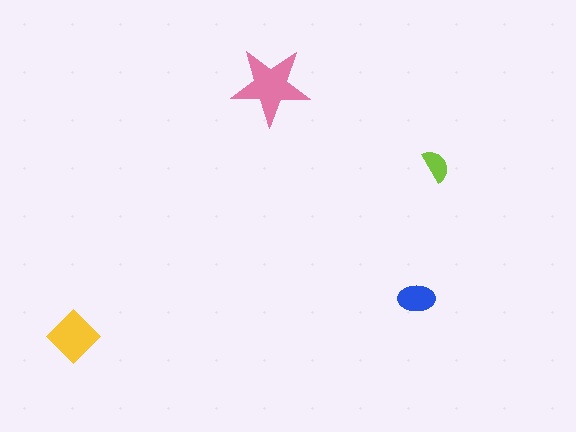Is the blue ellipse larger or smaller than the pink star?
Smaller.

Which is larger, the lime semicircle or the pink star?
The pink star.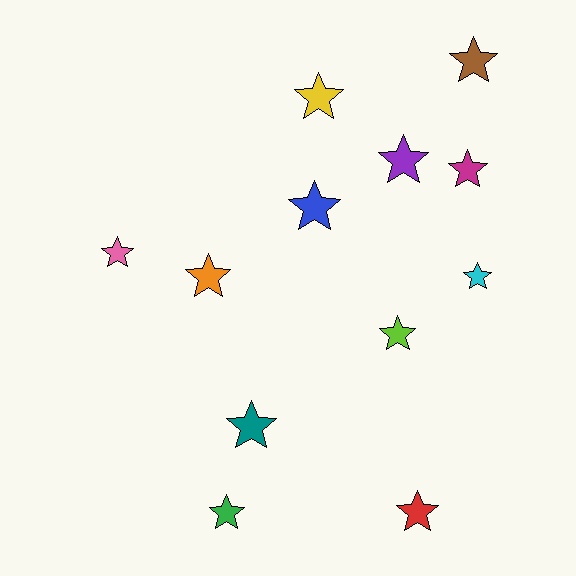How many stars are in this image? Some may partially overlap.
There are 12 stars.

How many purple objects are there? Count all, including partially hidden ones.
There is 1 purple object.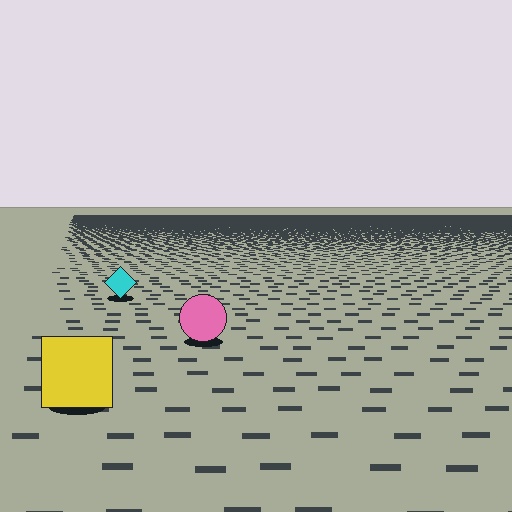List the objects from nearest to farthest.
From nearest to farthest: the yellow square, the pink circle, the cyan diamond.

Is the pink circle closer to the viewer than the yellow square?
No. The yellow square is closer — you can tell from the texture gradient: the ground texture is coarser near it.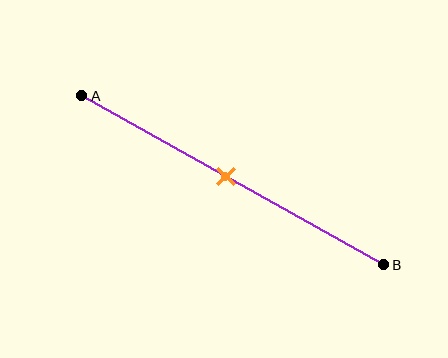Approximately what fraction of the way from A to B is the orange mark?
The orange mark is approximately 50% of the way from A to B.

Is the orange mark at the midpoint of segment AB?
Yes, the mark is approximately at the midpoint.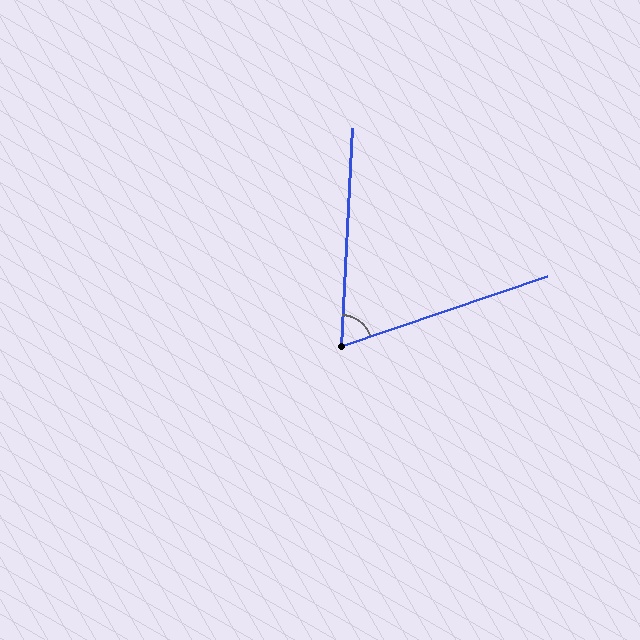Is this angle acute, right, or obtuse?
It is acute.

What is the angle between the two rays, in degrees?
Approximately 68 degrees.